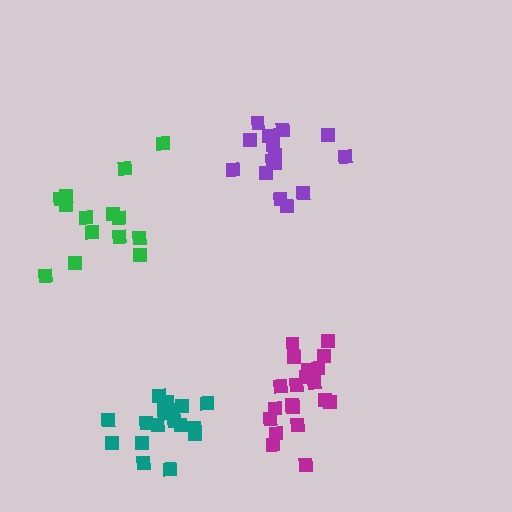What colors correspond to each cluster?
The clusters are colored: green, purple, magenta, teal.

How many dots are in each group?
Group 1: 14 dots, Group 2: 15 dots, Group 3: 20 dots, Group 4: 18 dots (67 total).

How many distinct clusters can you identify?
There are 4 distinct clusters.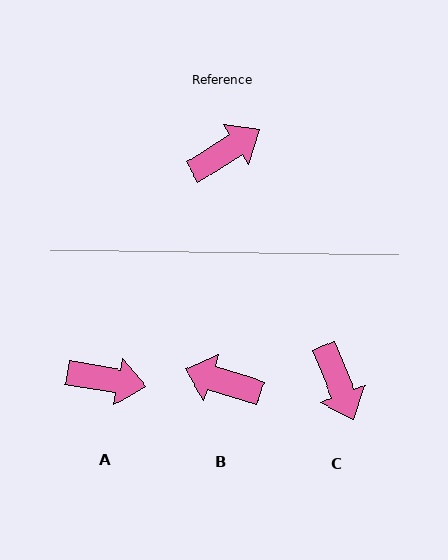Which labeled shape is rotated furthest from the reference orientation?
B, about 130 degrees away.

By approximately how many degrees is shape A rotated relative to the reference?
Approximately 42 degrees clockwise.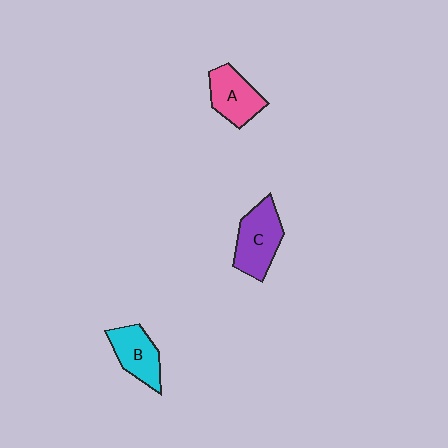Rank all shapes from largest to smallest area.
From largest to smallest: C (purple), A (pink), B (cyan).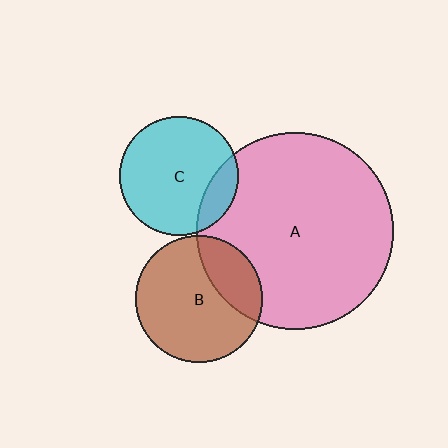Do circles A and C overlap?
Yes.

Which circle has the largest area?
Circle A (pink).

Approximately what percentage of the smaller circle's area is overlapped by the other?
Approximately 15%.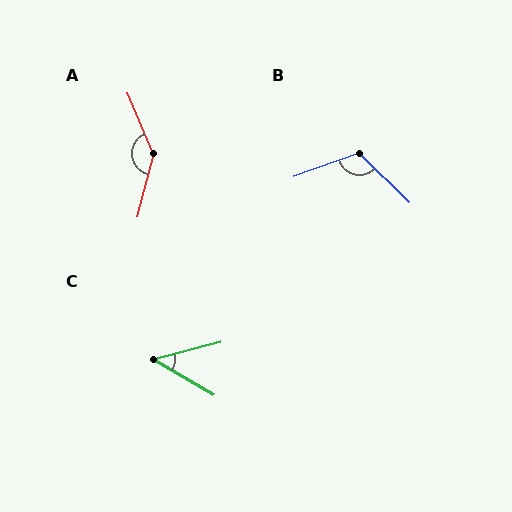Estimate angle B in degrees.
Approximately 116 degrees.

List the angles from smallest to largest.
C (44°), B (116°), A (143°).